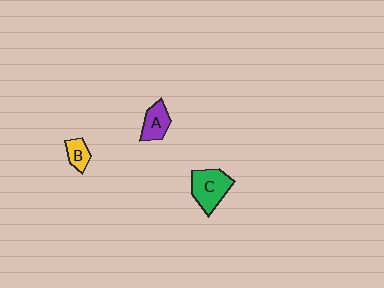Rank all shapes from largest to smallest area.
From largest to smallest: C (green), A (purple), B (yellow).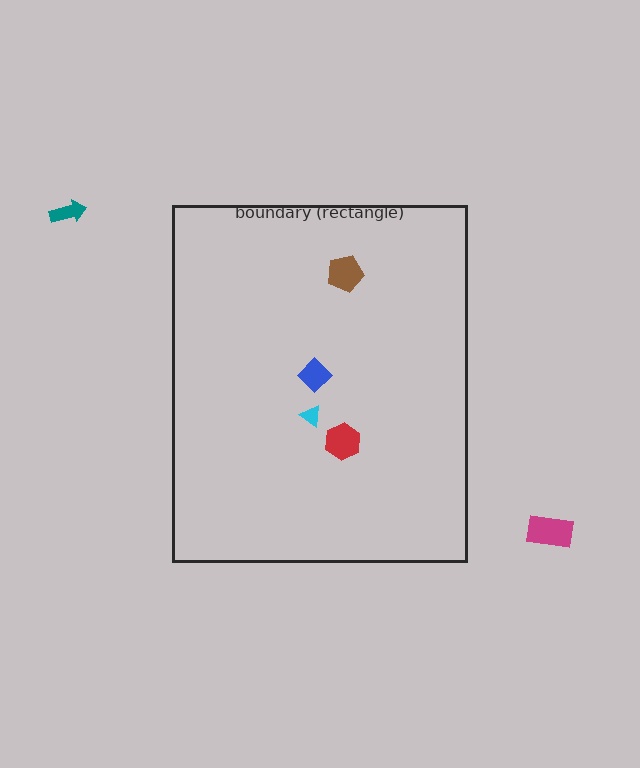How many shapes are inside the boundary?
4 inside, 2 outside.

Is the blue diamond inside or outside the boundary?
Inside.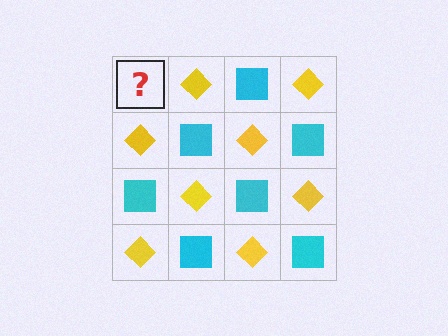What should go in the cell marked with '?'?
The missing cell should contain a cyan square.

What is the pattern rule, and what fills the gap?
The rule is that it alternates cyan square and yellow diamond in a checkerboard pattern. The gap should be filled with a cyan square.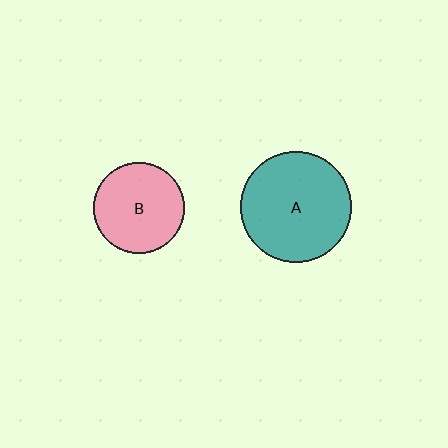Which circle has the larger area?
Circle A (teal).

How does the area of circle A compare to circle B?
Approximately 1.5 times.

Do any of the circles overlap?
No, none of the circles overlap.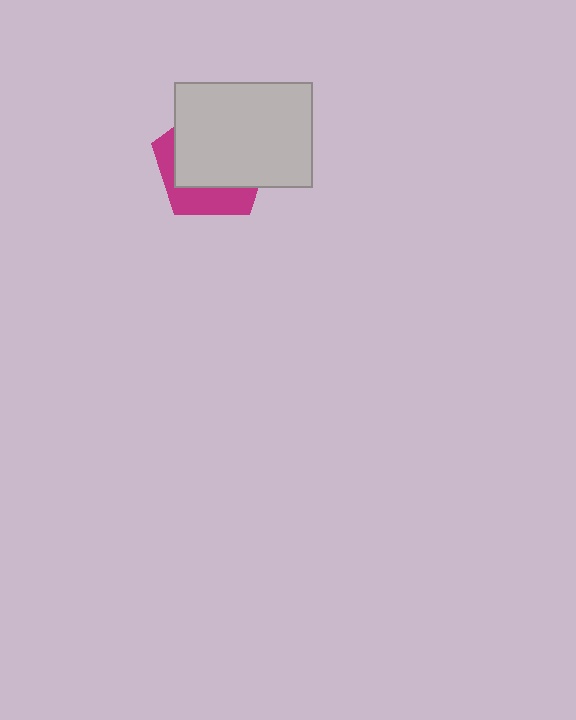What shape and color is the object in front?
The object in front is a light gray rectangle.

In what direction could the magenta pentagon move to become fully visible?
The magenta pentagon could move toward the lower-left. That would shift it out from behind the light gray rectangle entirely.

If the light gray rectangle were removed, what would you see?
You would see the complete magenta pentagon.